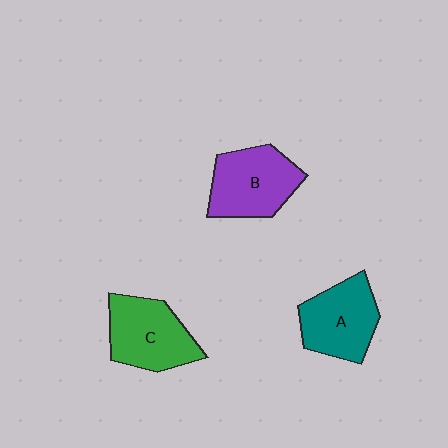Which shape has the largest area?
Shape B (purple).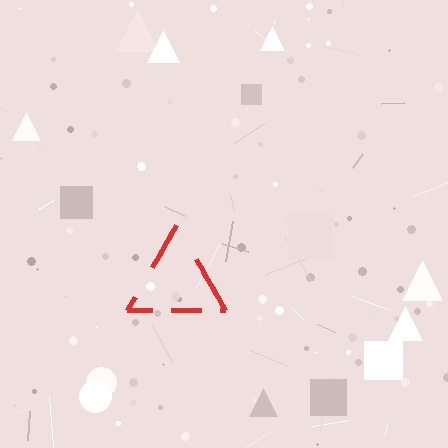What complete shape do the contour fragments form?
The contour fragments form a triangle.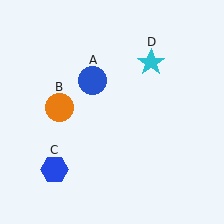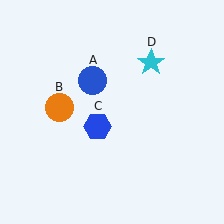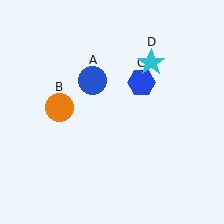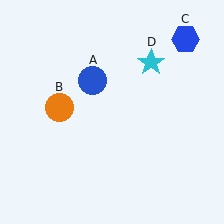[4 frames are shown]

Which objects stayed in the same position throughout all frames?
Blue circle (object A) and orange circle (object B) and cyan star (object D) remained stationary.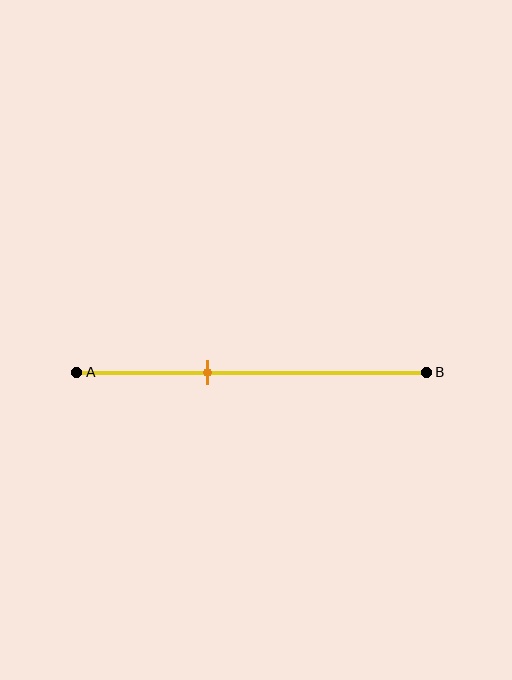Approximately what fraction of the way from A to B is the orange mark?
The orange mark is approximately 35% of the way from A to B.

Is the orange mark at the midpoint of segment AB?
No, the mark is at about 35% from A, not at the 50% midpoint.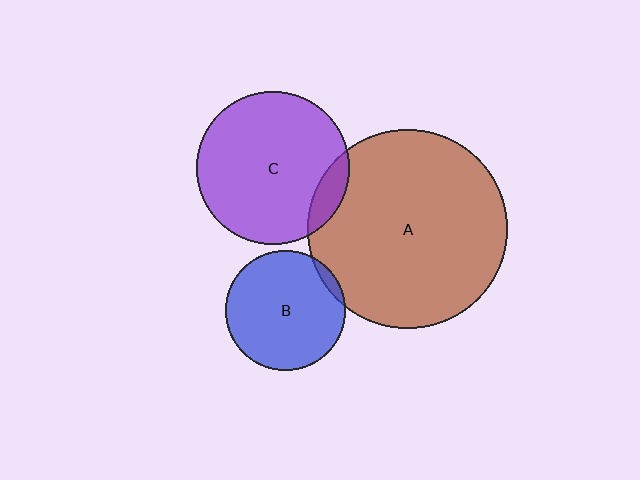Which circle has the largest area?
Circle A (brown).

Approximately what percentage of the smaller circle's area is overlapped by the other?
Approximately 5%.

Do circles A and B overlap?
Yes.